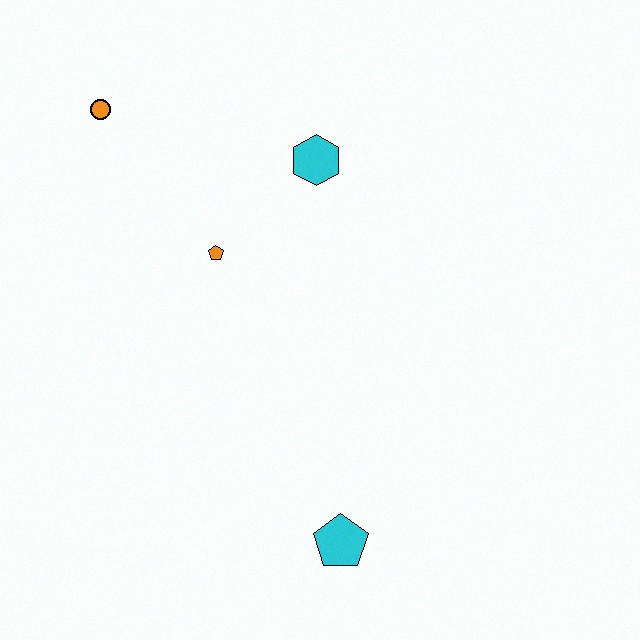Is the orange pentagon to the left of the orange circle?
No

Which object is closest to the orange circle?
The orange pentagon is closest to the orange circle.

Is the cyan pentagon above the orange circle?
No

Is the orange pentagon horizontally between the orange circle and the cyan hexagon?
Yes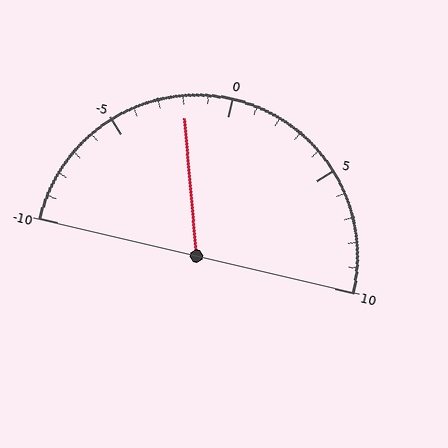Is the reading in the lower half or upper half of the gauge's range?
The reading is in the lower half of the range (-10 to 10).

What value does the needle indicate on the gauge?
The needle indicates approximately -2.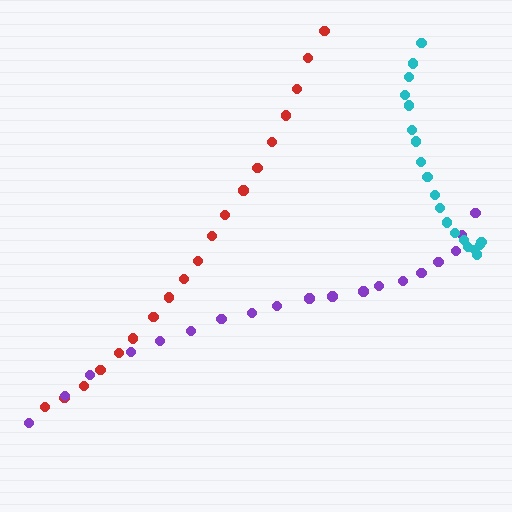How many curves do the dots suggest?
There are 3 distinct paths.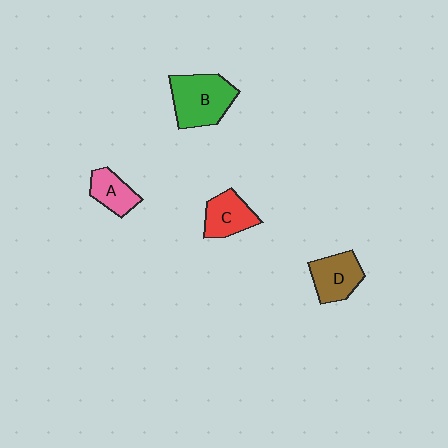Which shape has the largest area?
Shape B (green).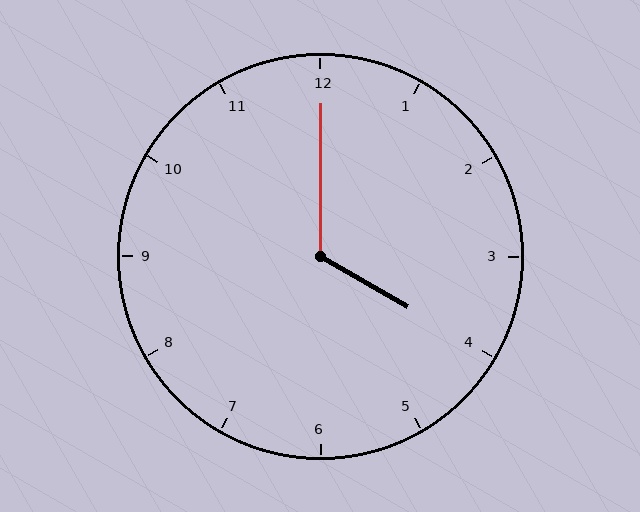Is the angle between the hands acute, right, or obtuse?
It is obtuse.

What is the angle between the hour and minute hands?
Approximately 120 degrees.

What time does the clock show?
4:00.